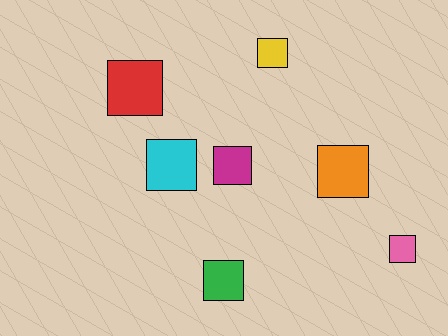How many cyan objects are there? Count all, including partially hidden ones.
There is 1 cyan object.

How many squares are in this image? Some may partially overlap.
There are 7 squares.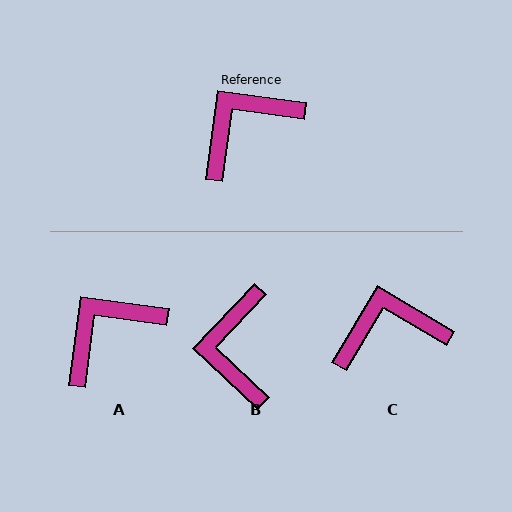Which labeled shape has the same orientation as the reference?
A.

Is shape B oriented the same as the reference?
No, it is off by about 54 degrees.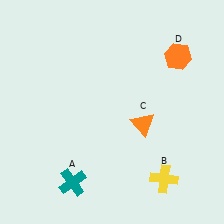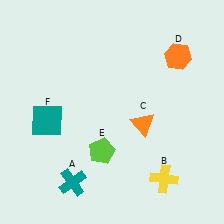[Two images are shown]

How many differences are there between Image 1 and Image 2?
There are 2 differences between the two images.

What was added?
A lime pentagon (E), a teal square (F) were added in Image 2.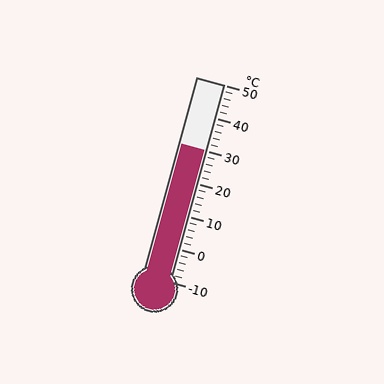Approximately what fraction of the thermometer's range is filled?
The thermometer is filled to approximately 65% of its range.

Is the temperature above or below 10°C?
The temperature is above 10°C.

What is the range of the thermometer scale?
The thermometer scale ranges from -10°C to 50°C.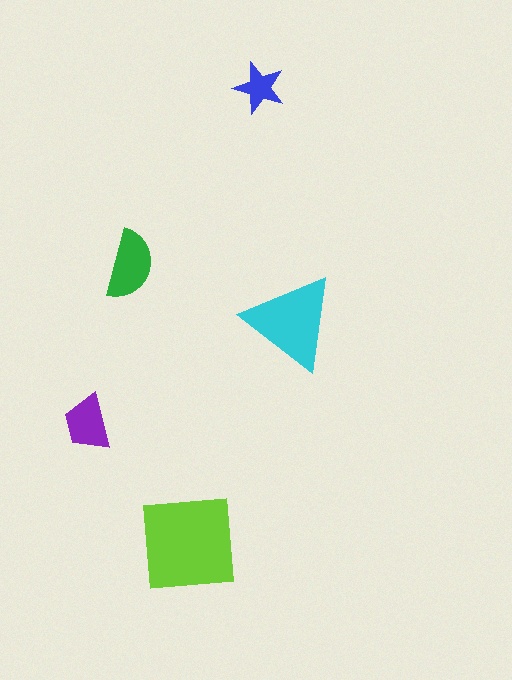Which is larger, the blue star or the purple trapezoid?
The purple trapezoid.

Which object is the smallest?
The blue star.